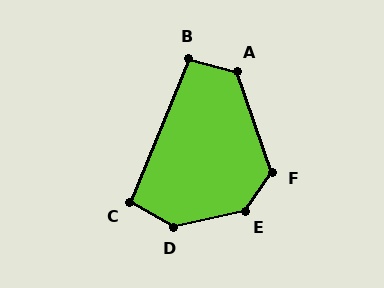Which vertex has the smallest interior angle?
C, at approximately 98 degrees.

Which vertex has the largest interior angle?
E, at approximately 138 degrees.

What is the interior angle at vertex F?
Approximately 125 degrees (obtuse).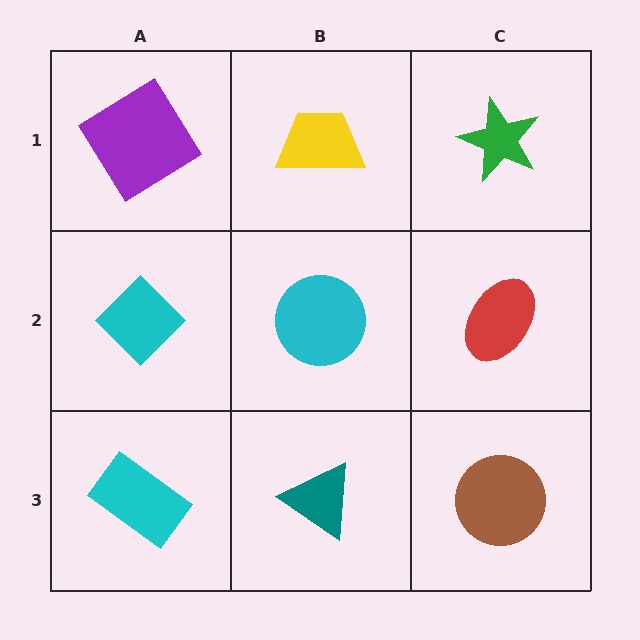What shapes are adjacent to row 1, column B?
A cyan circle (row 2, column B), a purple diamond (row 1, column A), a green star (row 1, column C).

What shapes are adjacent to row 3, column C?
A red ellipse (row 2, column C), a teal triangle (row 3, column B).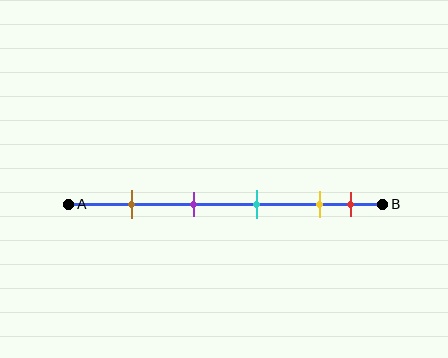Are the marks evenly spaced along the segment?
No, the marks are not evenly spaced.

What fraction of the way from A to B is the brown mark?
The brown mark is approximately 20% (0.2) of the way from A to B.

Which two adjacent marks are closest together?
The yellow and red marks are the closest adjacent pair.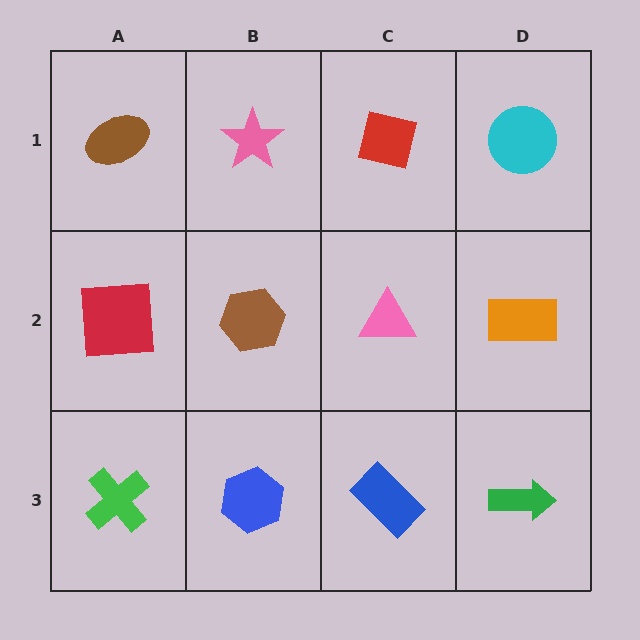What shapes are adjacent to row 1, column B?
A brown hexagon (row 2, column B), a brown ellipse (row 1, column A), a red square (row 1, column C).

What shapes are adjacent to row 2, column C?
A red square (row 1, column C), a blue rectangle (row 3, column C), a brown hexagon (row 2, column B), an orange rectangle (row 2, column D).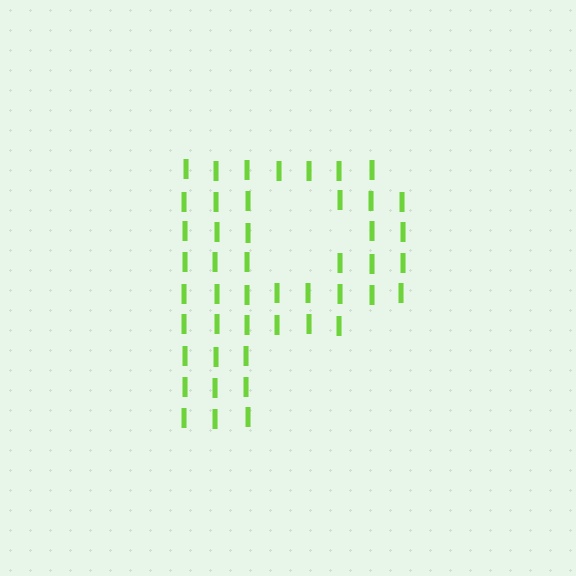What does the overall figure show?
The overall figure shows the letter P.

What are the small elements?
The small elements are letter I's.